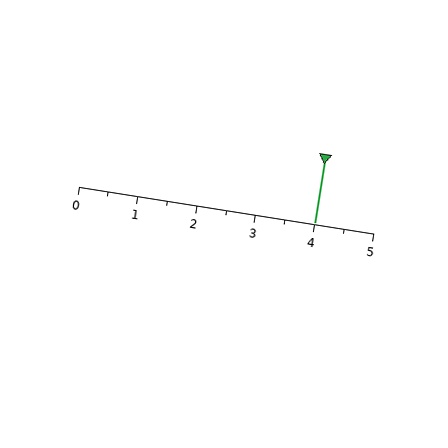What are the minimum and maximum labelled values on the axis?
The axis runs from 0 to 5.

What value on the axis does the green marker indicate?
The marker indicates approximately 4.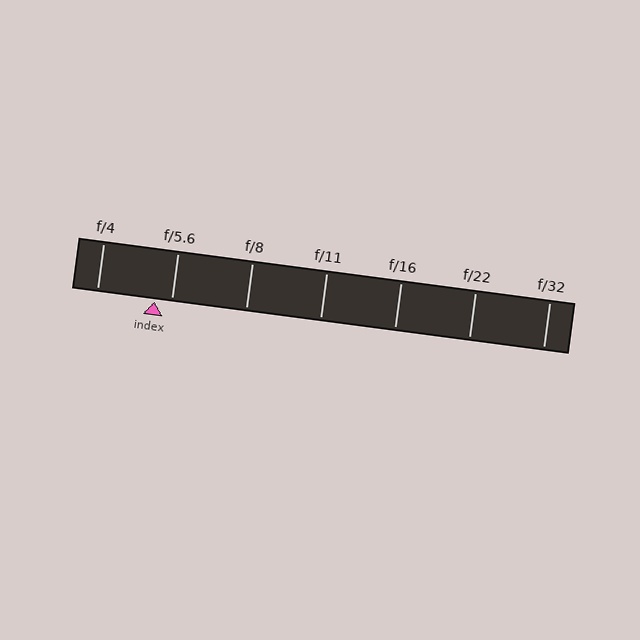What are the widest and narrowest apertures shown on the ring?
The widest aperture shown is f/4 and the narrowest is f/32.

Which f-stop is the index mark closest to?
The index mark is closest to f/5.6.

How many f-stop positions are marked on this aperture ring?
There are 7 f-stop positions marked.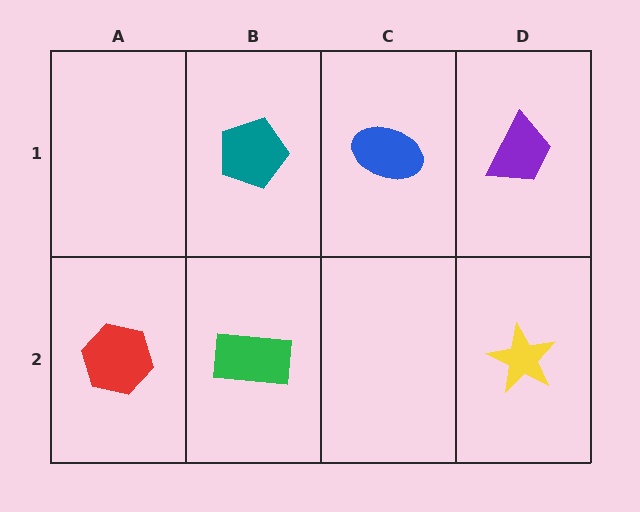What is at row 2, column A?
A red hexagon.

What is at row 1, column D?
A purple trapezoid.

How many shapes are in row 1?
3 shapes.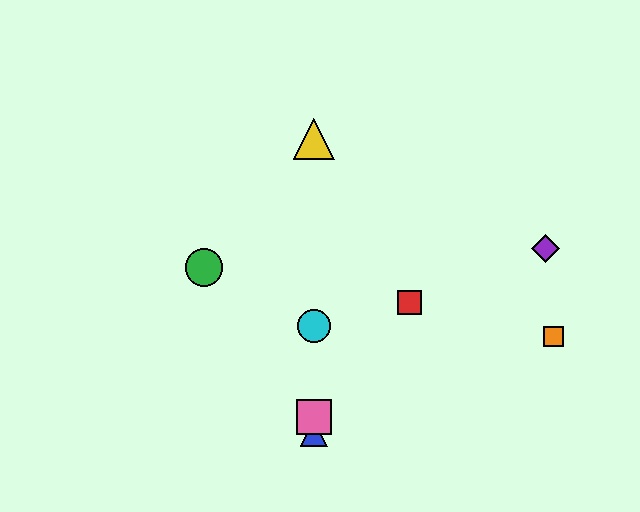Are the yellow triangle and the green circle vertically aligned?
No, the yellow triangle is at x≈314 and the green circle is at x≈204.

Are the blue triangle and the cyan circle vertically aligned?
Yes, both are at x≈314.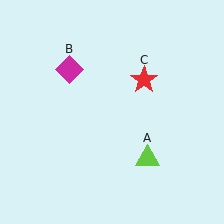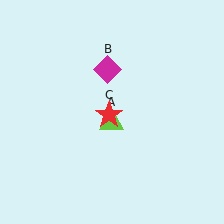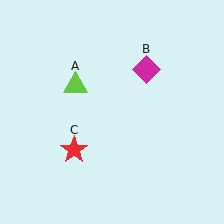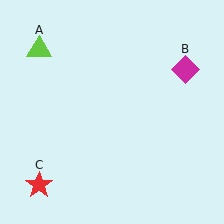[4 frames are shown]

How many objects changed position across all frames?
3 objects changed position: lime triangle (object A), magenta diamond (object B), red star (object C).